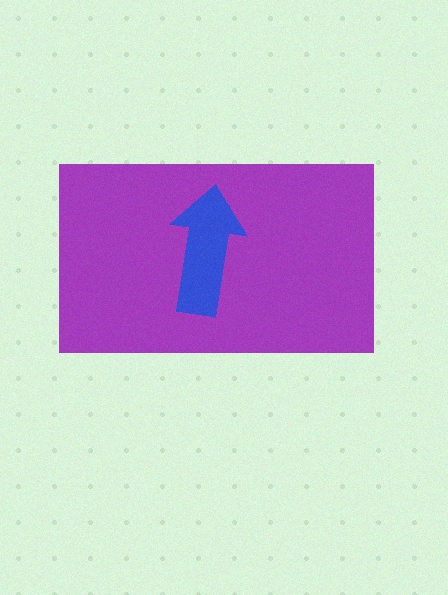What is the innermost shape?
The blue arrow.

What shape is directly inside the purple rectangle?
The blue arrow.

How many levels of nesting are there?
2.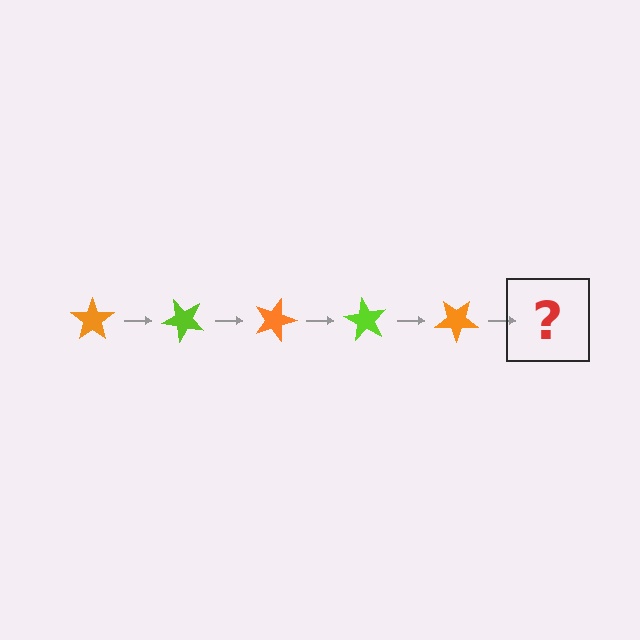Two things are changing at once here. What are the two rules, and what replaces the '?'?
The two rules are that it rotates 45 degrees each step and the color cycles through orange and lime. The '?' should be a lime star, rotated 225 degrees from the start.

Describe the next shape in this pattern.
It should be a lime star, rotated 225 degrees from the start.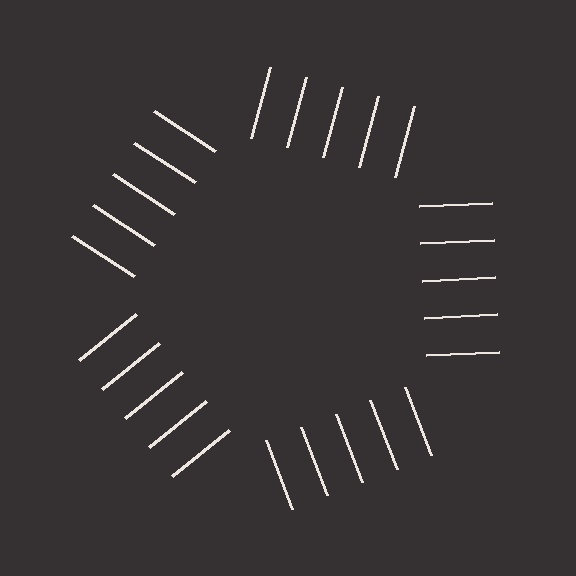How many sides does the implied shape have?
5 sides — the line-ends trace a pentagon.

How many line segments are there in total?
25 — 5 along each of the 5 edges.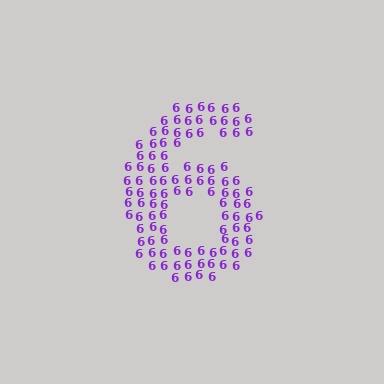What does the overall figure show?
The overall figure shows the digit 6.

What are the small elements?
The small elements are digit 6's.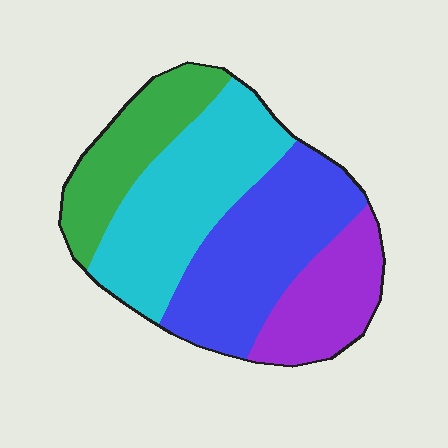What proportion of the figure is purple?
Purple takes up less than a quarter of the figure.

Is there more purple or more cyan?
Cyan.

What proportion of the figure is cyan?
Cyan takes up between a sixth and a third of the figure.